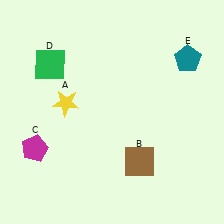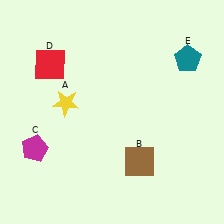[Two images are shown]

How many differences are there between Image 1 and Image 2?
There is 1 difference between the two images.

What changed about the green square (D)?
In Image 1, D is green. In Image 2, it changed to red.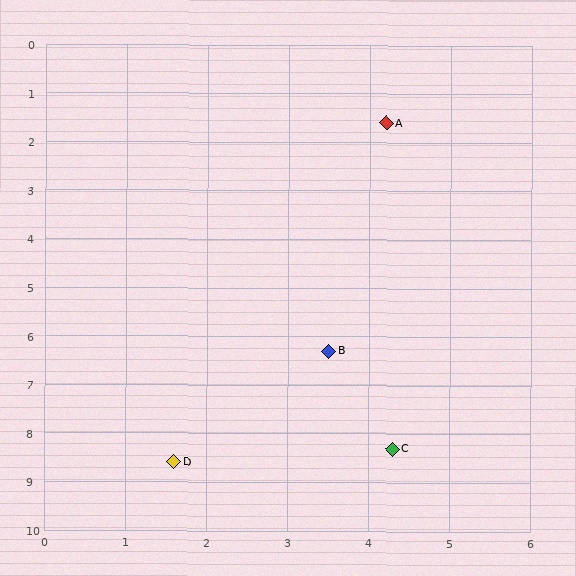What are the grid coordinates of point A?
Point A is at approximately (4.2, 1.6).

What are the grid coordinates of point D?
Point D is at approximately (1.6, 8.6).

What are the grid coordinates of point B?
Point B is at approximately (3.5, 6.3).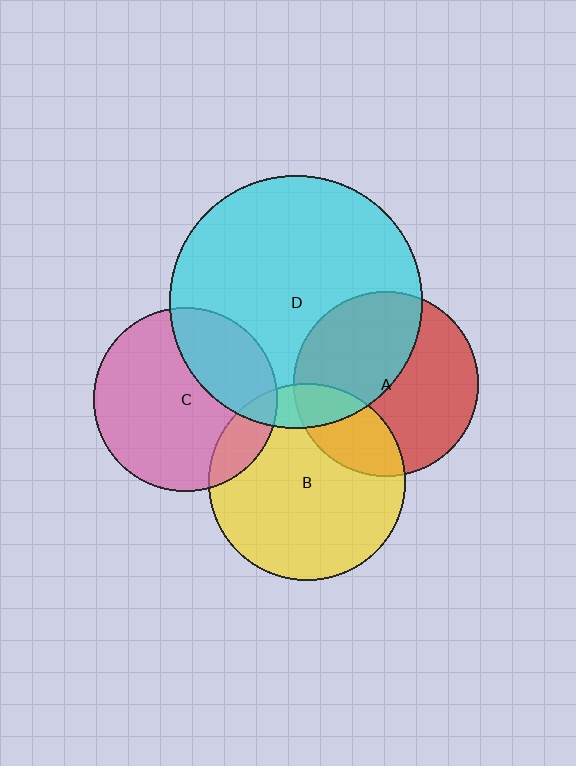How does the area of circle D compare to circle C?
Approximately 1.9 times.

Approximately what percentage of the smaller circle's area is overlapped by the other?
Approximately 15%.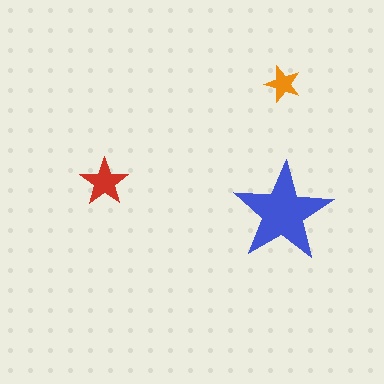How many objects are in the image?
There are 3 objects in the image.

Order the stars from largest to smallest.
the blue one, the red one, the orange one.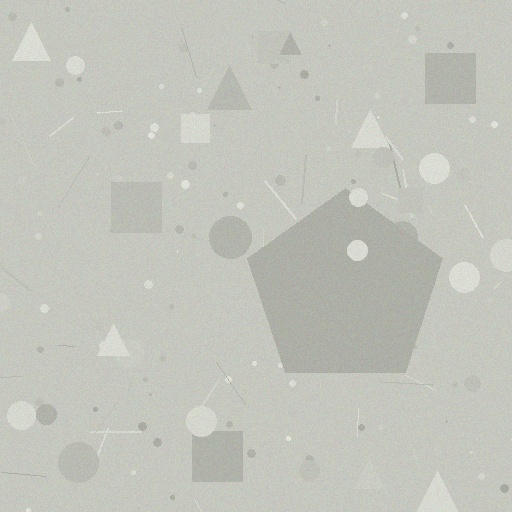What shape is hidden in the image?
A pentagon is hidden in the image.